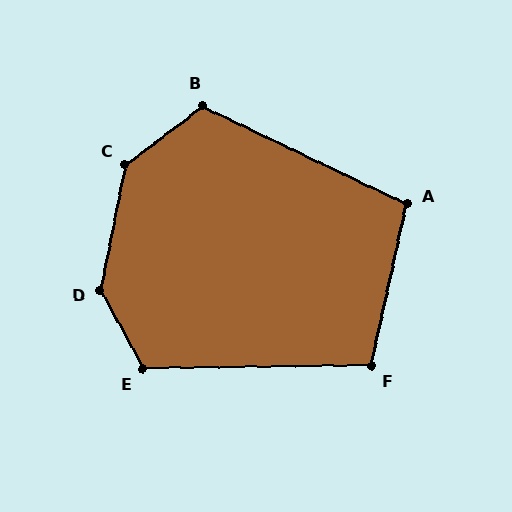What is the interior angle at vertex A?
Approximately 103 degrees (obtuse).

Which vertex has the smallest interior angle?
F, at approximately 103 degrees.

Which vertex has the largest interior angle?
D, at approximately 140 degrees.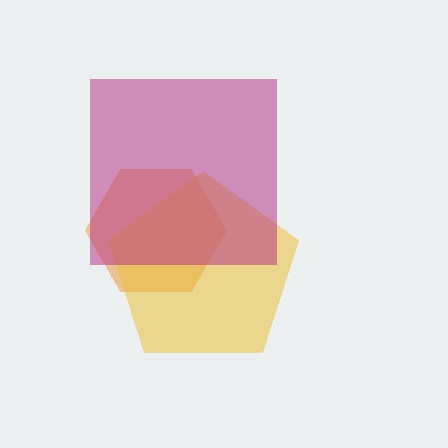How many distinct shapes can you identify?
There are 3 distinct shapes: an orange hexagon, a yellow pentagon, a magenta square.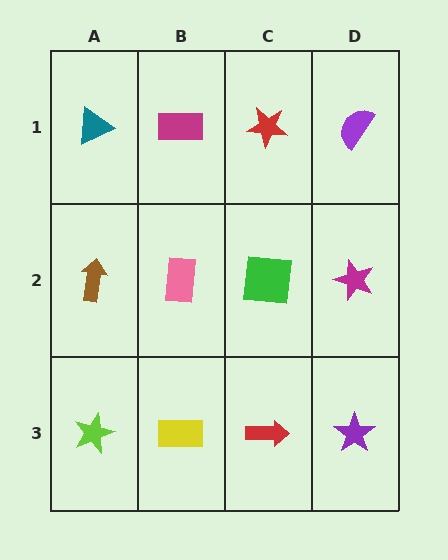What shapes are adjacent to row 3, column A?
A brown arrow (row 2, column A), a yellow rectangle (row 3, column B).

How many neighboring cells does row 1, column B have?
3.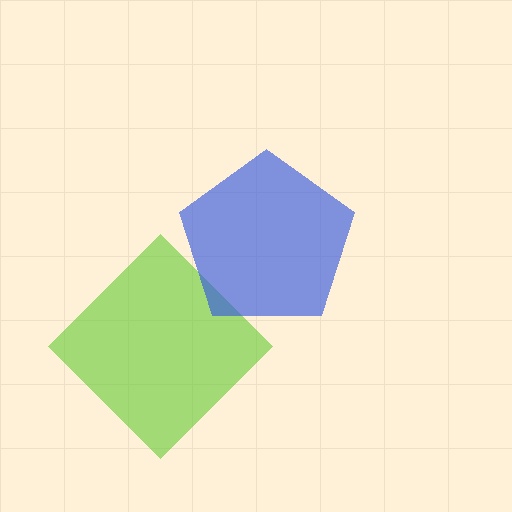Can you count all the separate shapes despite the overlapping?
Yes, there are 2 separate shapes.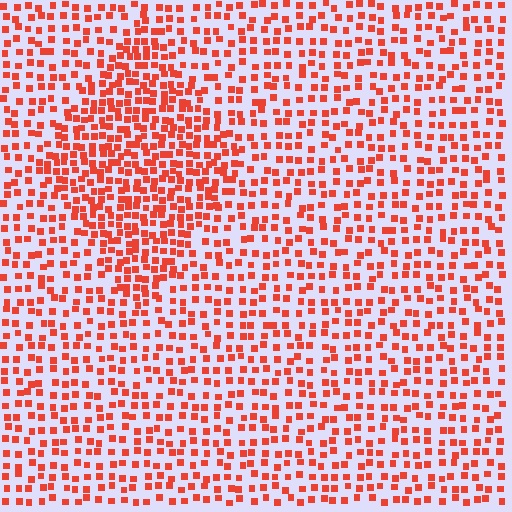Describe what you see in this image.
The image contains small red elements arranged at two different densities. A diamond-shaped region is visible where the elements are more densely packed than the surrounding area.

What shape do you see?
I see a diamond.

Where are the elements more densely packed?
The elements are more densely packed inside the diamond boundary.